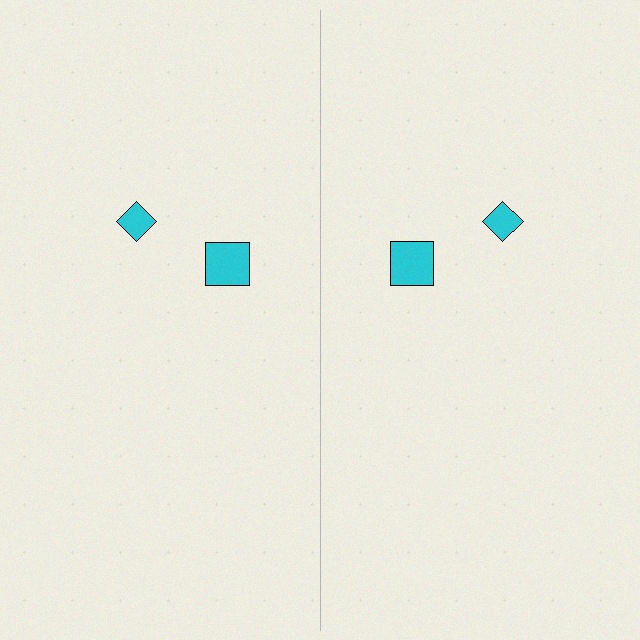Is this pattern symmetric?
Yes, this pattern has bilateral (reflection) symmetry.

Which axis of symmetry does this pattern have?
The pattern has a vertical axis of symmetry running through the center of the image.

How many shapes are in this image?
There are 4 shapes in this image.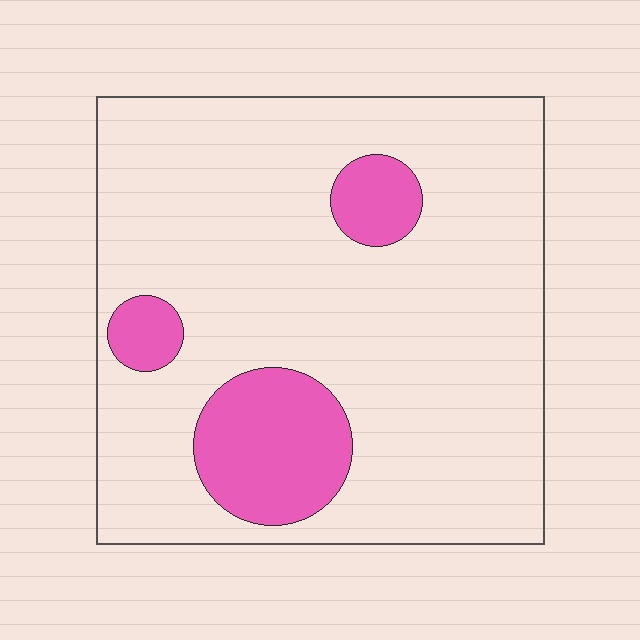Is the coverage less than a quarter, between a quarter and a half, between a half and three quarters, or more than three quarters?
Less than a quarter.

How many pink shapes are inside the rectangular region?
3.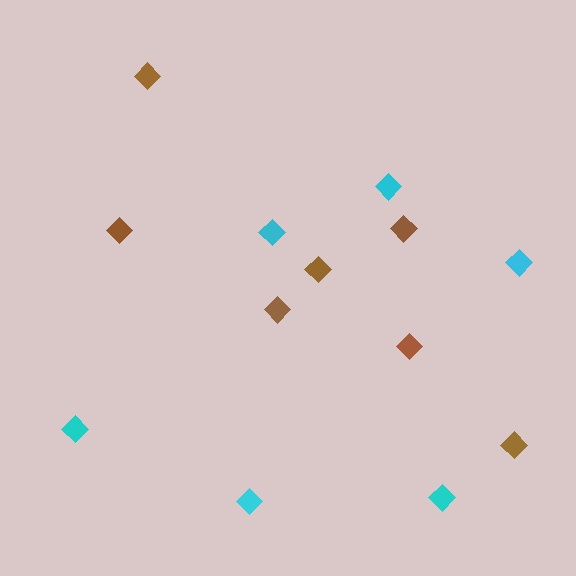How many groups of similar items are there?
There are 2 groups: one group of brown diamonds (7) and one group of cyan diamonds (6).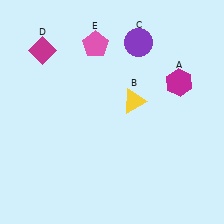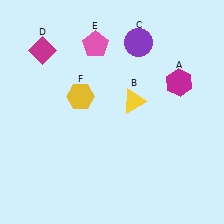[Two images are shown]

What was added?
A yellow hexagon (F) was added in Image 2.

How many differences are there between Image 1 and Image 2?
There is 1 difference between the two images.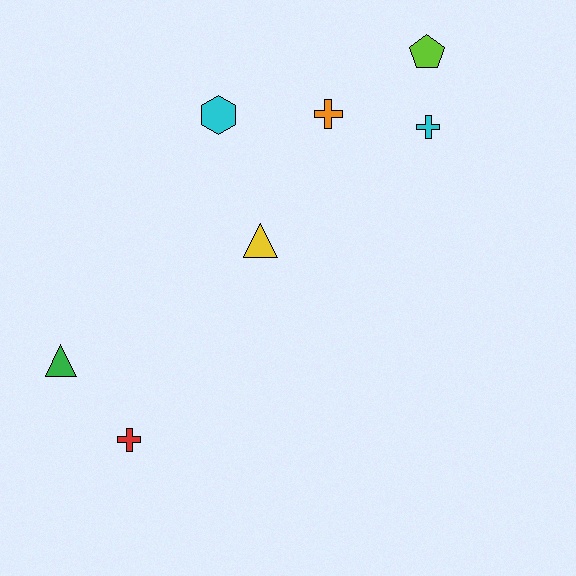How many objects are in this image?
There are 7 objects.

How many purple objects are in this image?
There are no purple objects.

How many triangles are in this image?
There are 2 triangles.